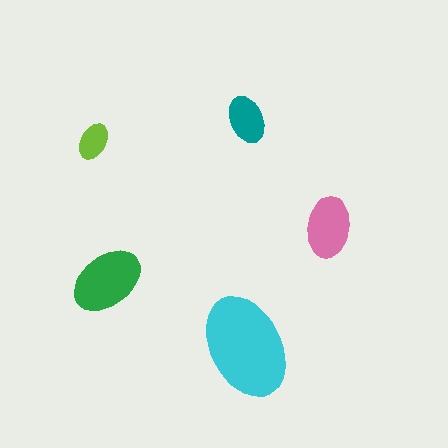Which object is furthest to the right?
The pink ellipse is rightmost.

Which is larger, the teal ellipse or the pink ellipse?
The pink one.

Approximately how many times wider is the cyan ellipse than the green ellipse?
About 1.5 times wider.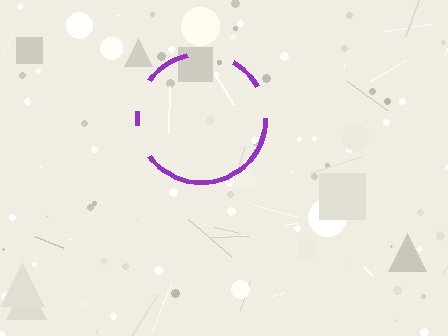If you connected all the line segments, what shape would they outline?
They would outline a circle.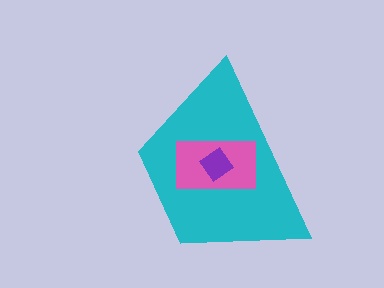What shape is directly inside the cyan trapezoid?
The pink rectangle.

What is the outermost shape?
The cyan trapezoid.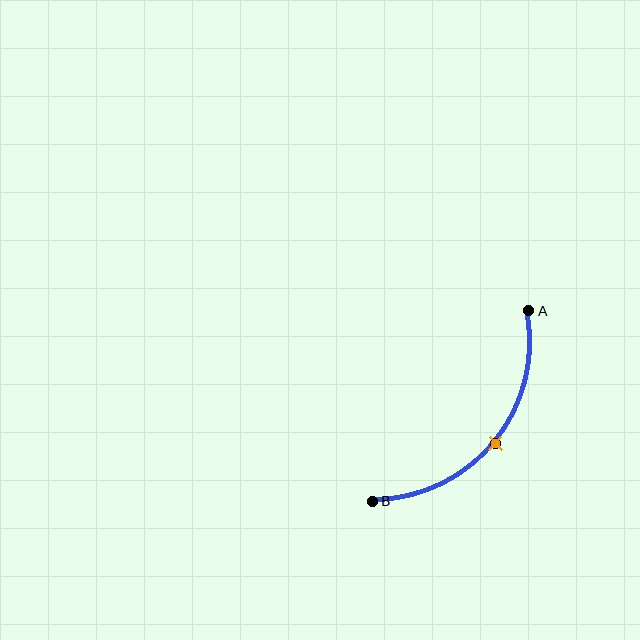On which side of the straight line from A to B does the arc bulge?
The arc bulges below and to the right of the straight line connecting A and B.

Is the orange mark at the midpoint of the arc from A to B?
Yes. The orange mark lies on the arc at equal arc-length from both A and B — it is the arc midpoint.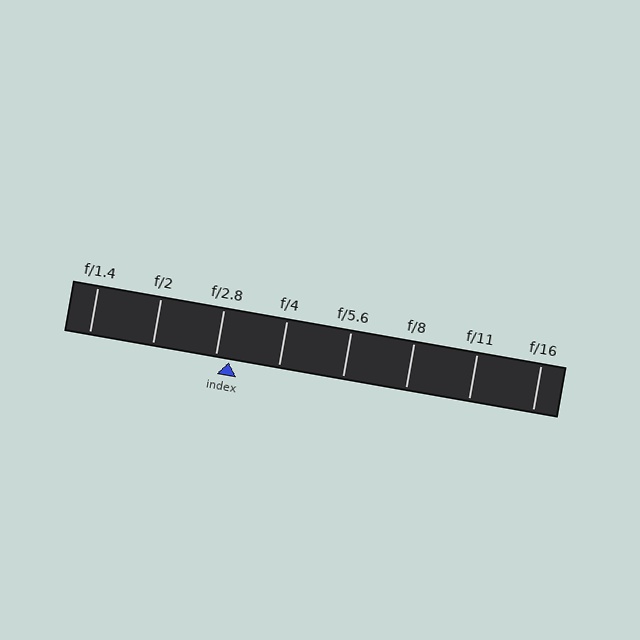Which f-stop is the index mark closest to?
The index mark is closest to f/2.8.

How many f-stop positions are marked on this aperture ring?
There are 8 f-stop positions marked.